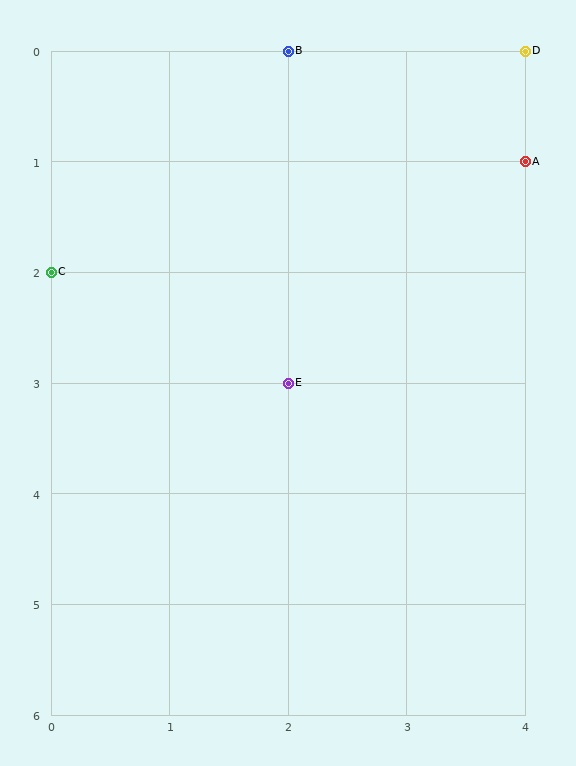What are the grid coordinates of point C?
Point C is at grid coordinates (0, 2).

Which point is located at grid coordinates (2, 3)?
Point E is at (2, 3).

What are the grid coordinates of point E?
Point E is at grid coordinates (2, 3).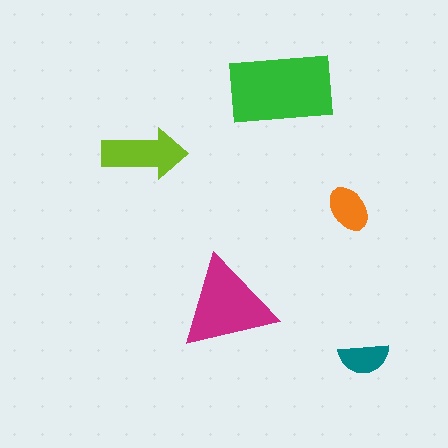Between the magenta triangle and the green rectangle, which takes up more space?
The green rectangle.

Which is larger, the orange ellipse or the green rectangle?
The green rectangle.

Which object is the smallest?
The teal semicircle.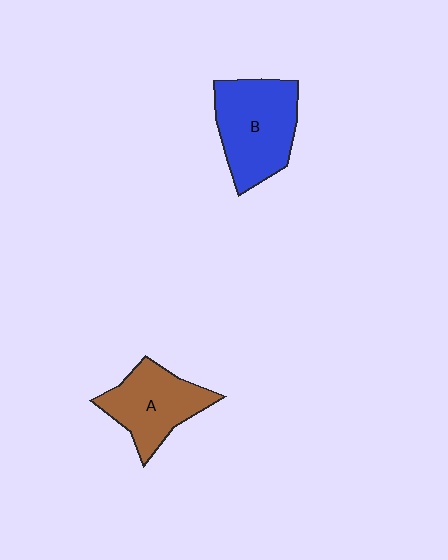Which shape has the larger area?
Shape B (blue).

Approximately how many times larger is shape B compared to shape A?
Approximately 1.2 times.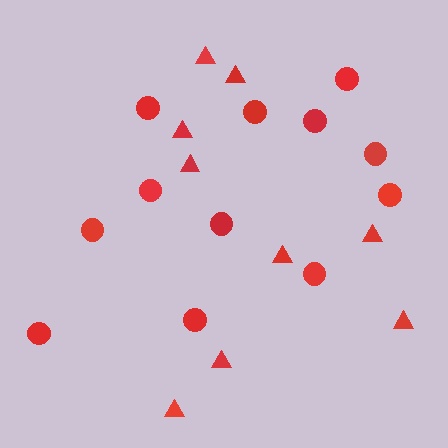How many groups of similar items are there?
There are 2 groups: one group of circles (12) and one group of triangles (9).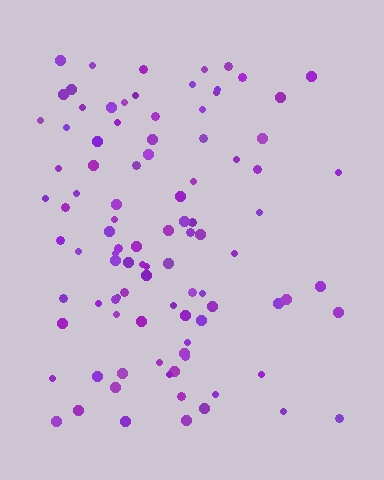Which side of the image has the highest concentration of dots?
The left.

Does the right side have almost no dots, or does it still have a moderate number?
Still a moderate number, just noticeably fewer than the left.